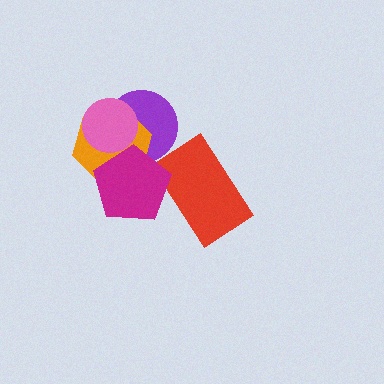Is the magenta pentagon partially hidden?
No, no other shape covers it.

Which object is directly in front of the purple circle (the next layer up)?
The orange hexagon is directly in front of the purple circle.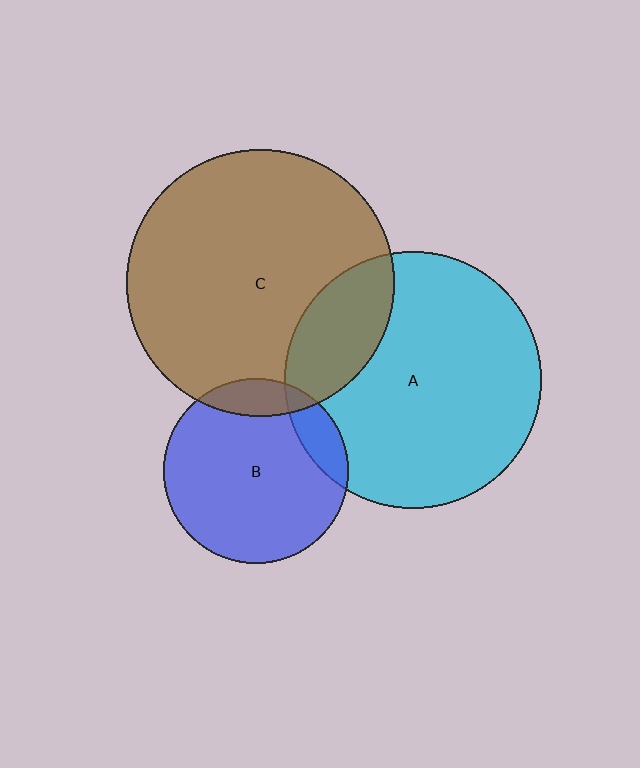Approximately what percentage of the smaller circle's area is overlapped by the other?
Approximately 10%.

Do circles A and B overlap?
Yes.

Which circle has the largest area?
Circle C (brown).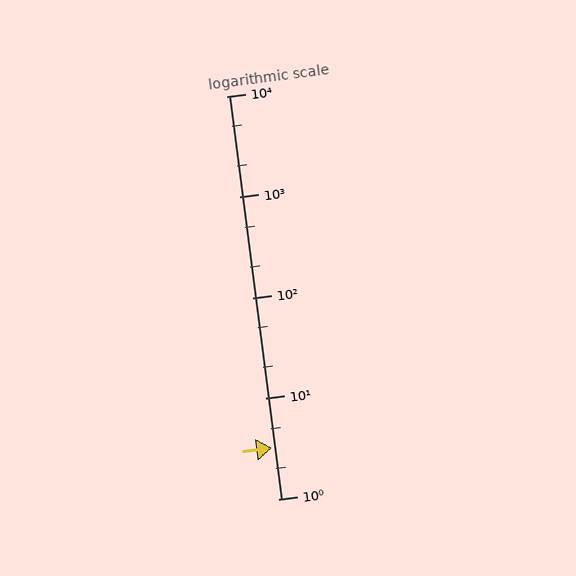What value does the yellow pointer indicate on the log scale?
The pointer indicates approximately 3.2.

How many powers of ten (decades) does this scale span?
The scale spans 4 decades, from 1 to 10000.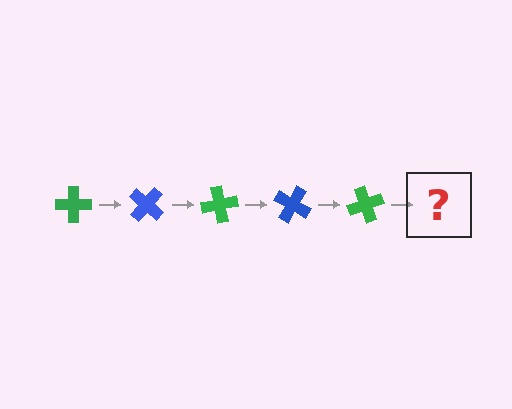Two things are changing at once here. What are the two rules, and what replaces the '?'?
The two rules are that it rotates 40 degrees each step and the color cycles through green and blue. The '?' should be a blue cross, rotated 200 degrees from the start.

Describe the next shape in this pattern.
It should be a blue cross, rotated 200 degrees from the start.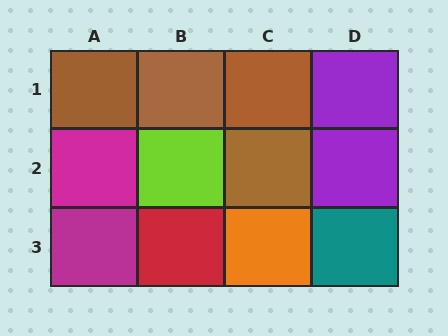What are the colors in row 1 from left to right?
Brown, brown, brown, purple.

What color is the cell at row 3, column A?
Magenta.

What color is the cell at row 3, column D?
Teal.